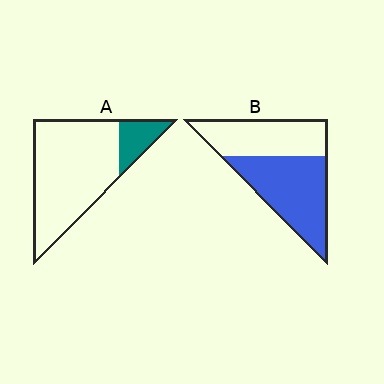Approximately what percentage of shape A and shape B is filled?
A is approximately 15% and B is approximately 55%.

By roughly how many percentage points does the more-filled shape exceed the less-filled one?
By roughly 40 percentage points (B over A).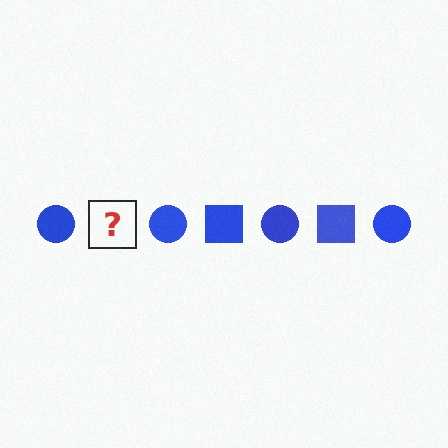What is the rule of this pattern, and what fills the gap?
The rule is that the pattern cycles through circle, square shapes in blue. The gap should be filled with a blue square.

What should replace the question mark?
The question mark should be replaced with a blue square.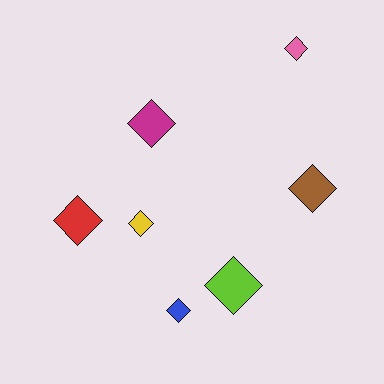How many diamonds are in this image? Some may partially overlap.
There are 7 diamonds.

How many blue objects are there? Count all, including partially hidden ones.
There is 1 blue object.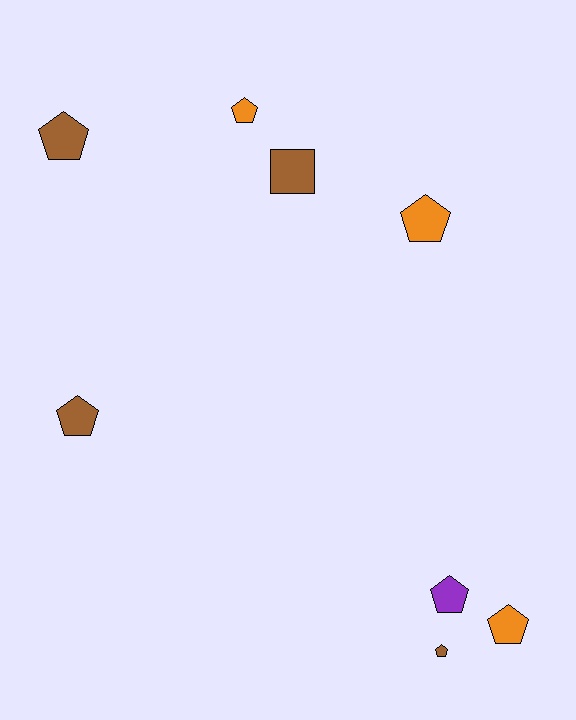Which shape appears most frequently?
Pentagon, with 7 objects.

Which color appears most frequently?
Brown, with 4 objects.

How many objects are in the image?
There are 8 objects.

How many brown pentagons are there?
There are 3 brown pentagons.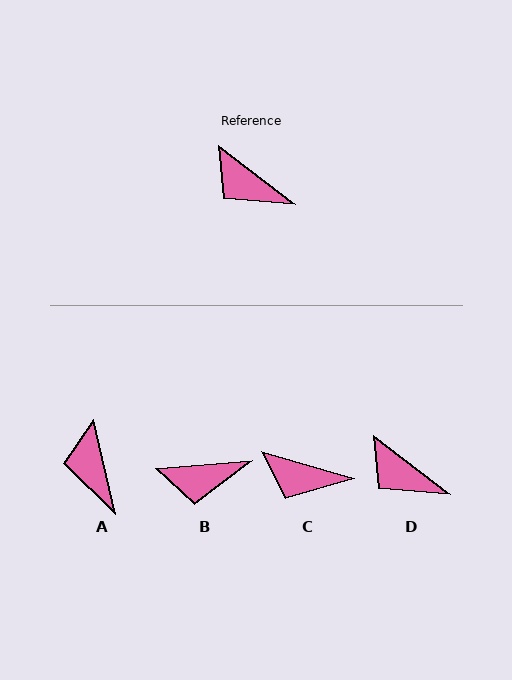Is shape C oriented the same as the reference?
No, it is off by about 22 degrees.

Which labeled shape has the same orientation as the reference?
D.